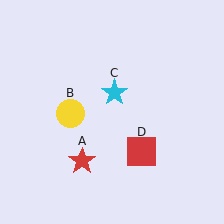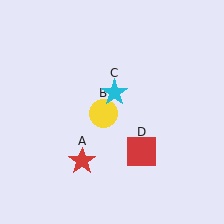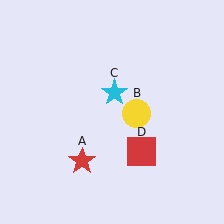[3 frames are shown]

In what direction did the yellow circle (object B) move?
The yellow circle (object B) moved right.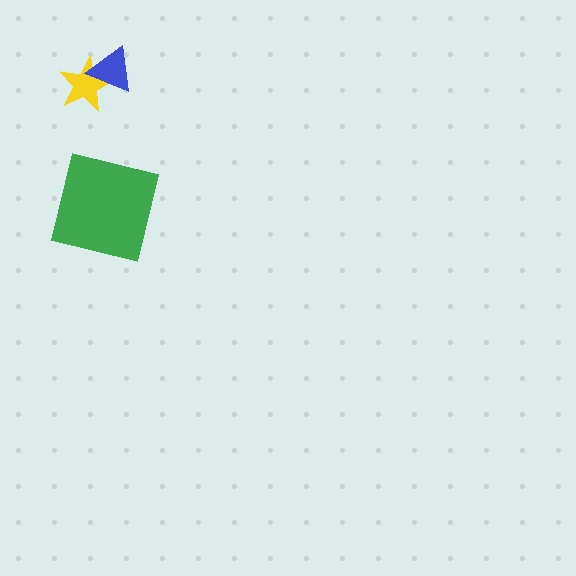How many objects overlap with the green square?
0 objects overlap with the green square.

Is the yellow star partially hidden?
Yes, it is partially covered by another shape.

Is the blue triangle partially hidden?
No, no other shape covers it.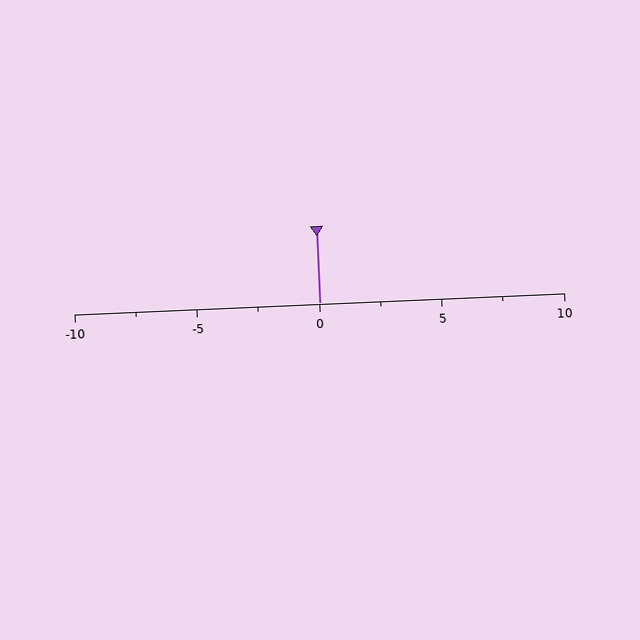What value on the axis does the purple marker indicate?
The marker indicates approximately 0.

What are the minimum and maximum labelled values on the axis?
The axis runs from -10 to 10.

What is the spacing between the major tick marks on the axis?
The major ticks are spaced 5 apart.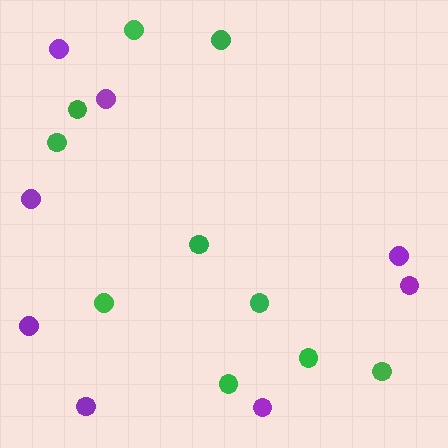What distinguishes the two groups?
There are 2 groups: one group of green circles (10) and one group of purple circles (8).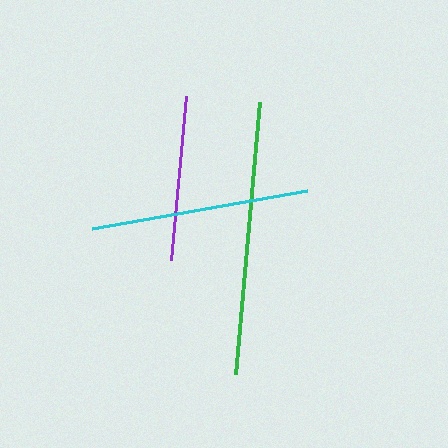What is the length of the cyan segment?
The cyan segment is approximately 219 pixels long.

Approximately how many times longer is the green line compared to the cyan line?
The green line is approximately 1.3 times the length of the cyan line.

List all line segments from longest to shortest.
From longest to shortest: green, cyan, purple.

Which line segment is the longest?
The green line is the longest at approximately 274 pixels.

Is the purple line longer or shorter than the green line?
The green line is longer than the purple line.